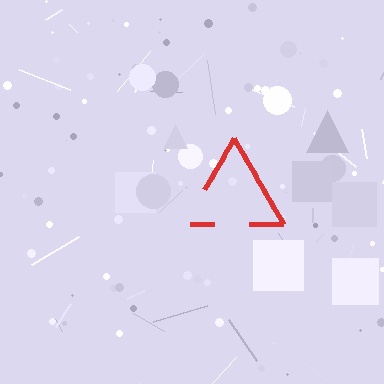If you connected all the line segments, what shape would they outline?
They would outline a triangle.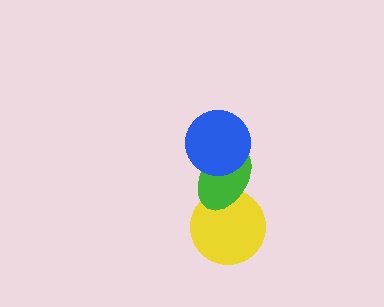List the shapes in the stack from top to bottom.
From top to bottom: the blue circle, the green ellipse, the yellow circle.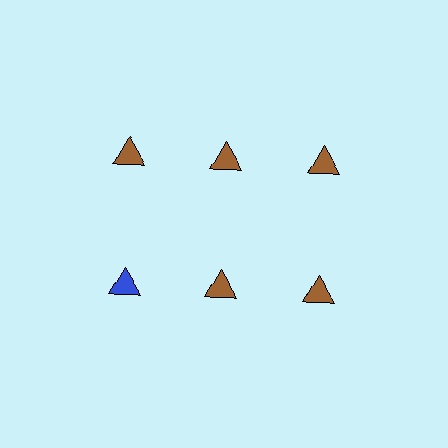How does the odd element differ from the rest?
It has a different color: blue instead of brown.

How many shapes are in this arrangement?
There are 6 shapes arranged in a grid pattern.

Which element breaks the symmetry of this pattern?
The blue triangle in the second row, leftmost column breaks the symmetry. All other shapes are brown triangles.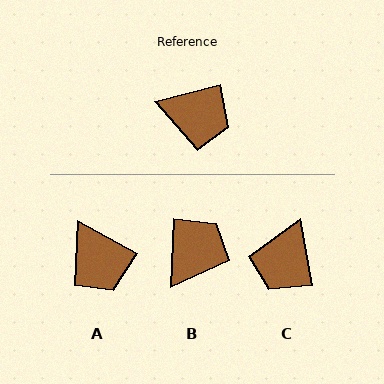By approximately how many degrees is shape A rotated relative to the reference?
Approximately 44 degrees clockwise.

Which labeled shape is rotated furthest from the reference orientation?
C, about 95 degrees away.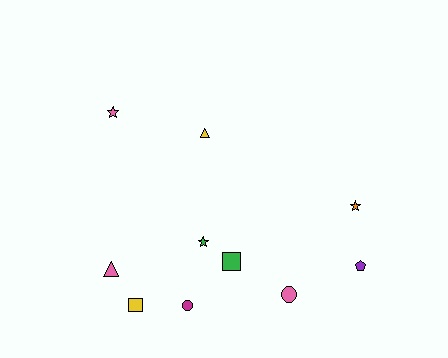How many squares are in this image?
There are 2 squares.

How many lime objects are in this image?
There are no lime objects.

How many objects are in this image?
There are 10 objects.